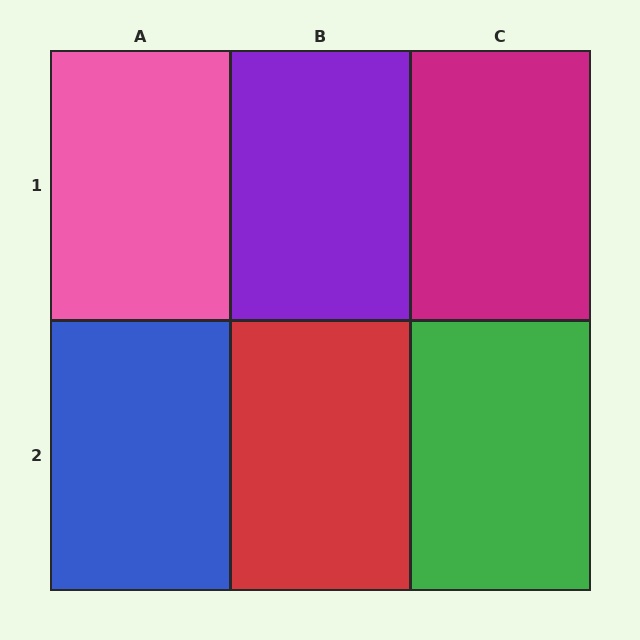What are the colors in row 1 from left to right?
Pink, purple, magenta.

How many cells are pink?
1 cell is pink.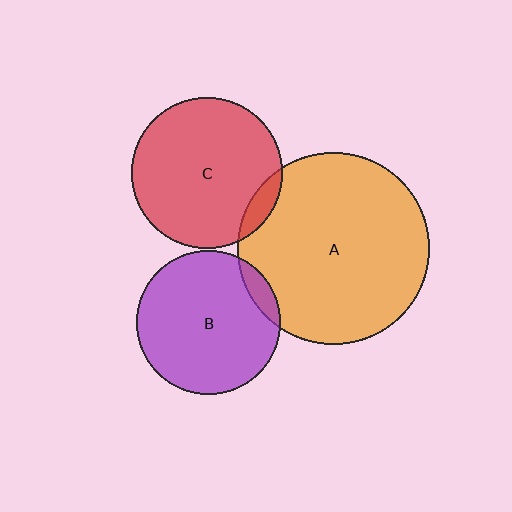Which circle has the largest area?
Circle A (orange).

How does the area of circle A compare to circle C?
Approximately 1.6 times.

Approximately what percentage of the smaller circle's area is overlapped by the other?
Approximately 10%.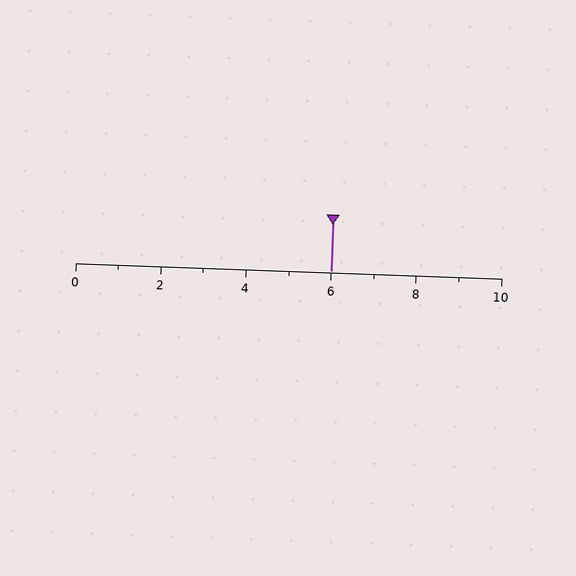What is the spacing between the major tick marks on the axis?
The major ticks are spaced 2 apart.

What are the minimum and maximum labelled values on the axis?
The axis runs from 0 to 10.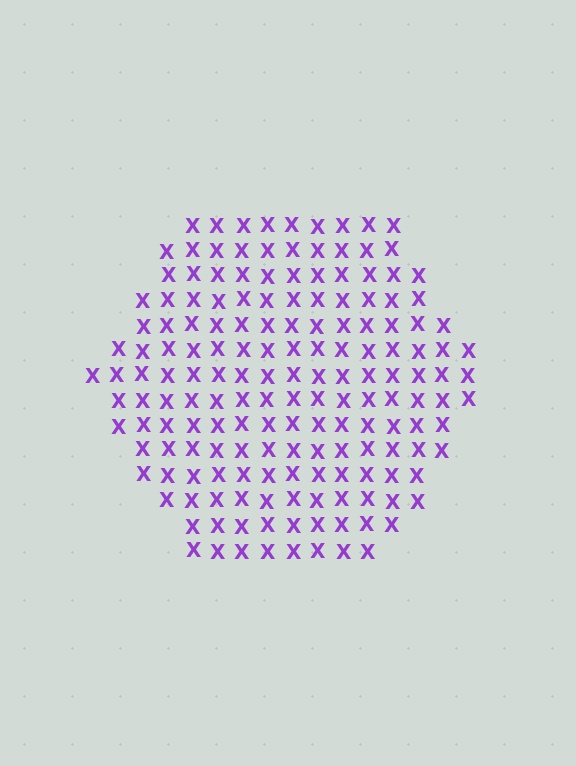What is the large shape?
The large shape is a hexagon.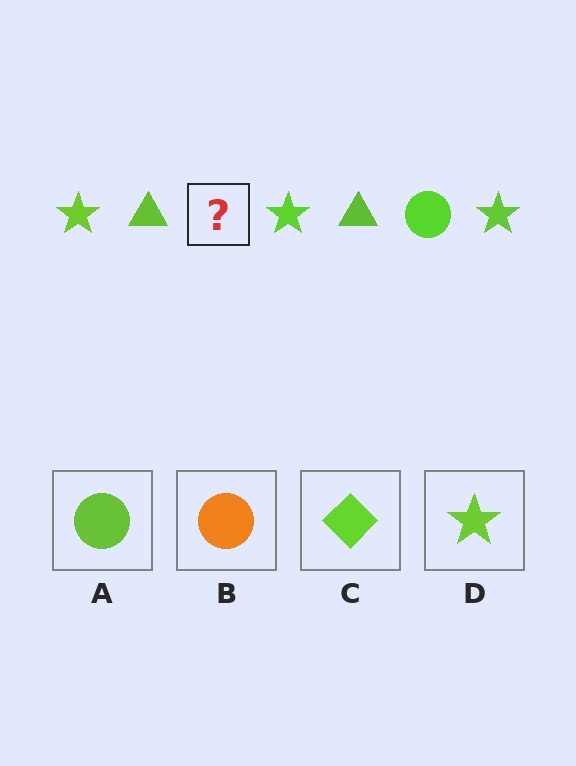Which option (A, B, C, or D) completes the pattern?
A.